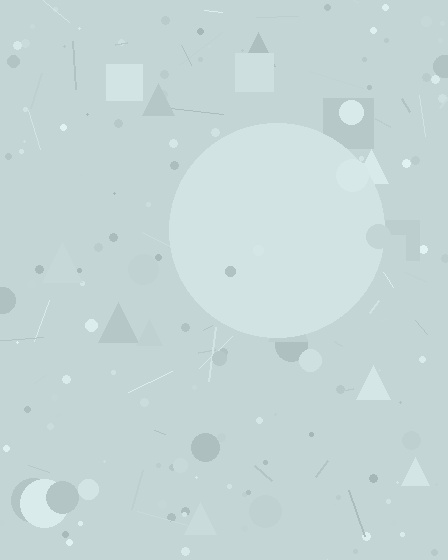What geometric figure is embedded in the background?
A circle is embedded in the background.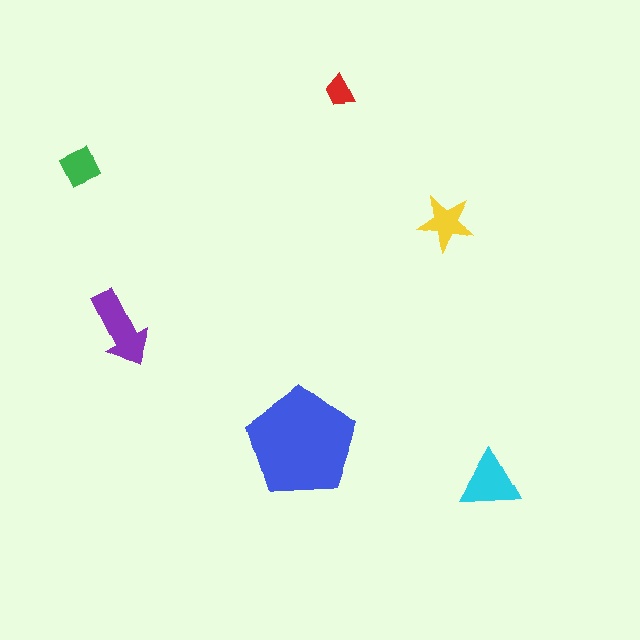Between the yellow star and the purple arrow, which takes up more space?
The purple arrow.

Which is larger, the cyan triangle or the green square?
The cyan triangle.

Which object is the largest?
The blue pentagon.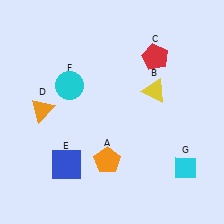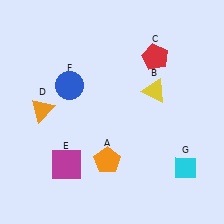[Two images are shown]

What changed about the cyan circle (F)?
In Image 1, F is cyan. In Image 2, it changed to blue.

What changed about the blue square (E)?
In Image 1, E is blue. In Image 2, it changed to magenta.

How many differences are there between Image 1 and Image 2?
There are 2 differences between the two images.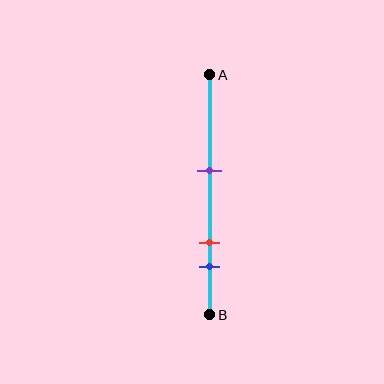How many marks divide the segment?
There are 3 marks dividing the segment.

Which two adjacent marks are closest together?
The red and blue marks are the closest adjacent pair.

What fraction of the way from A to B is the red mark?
The red mark is approximately 70% (0.7) of the way from A to B.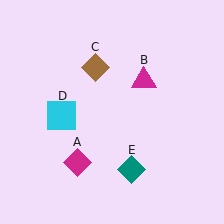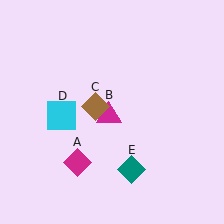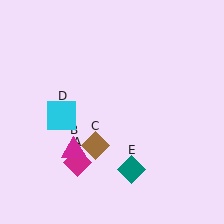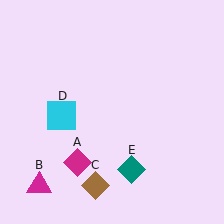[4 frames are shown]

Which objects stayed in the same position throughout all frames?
Magenta diamond (object A) and cyan square (object D) and teal diamond (object E) remained stationary.